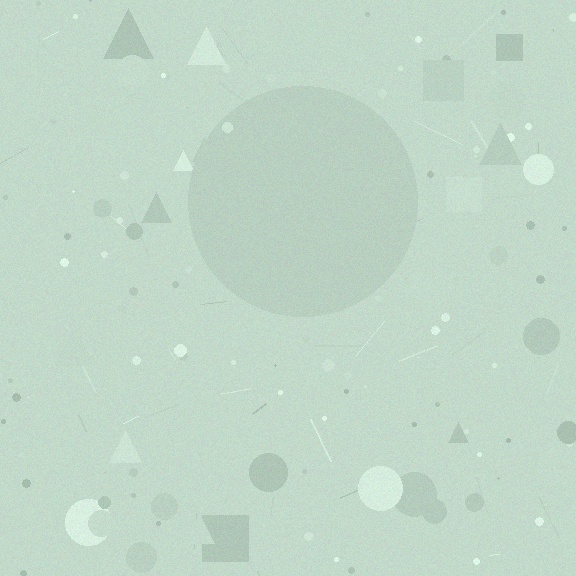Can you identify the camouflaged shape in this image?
The camouflaged shape is a circle.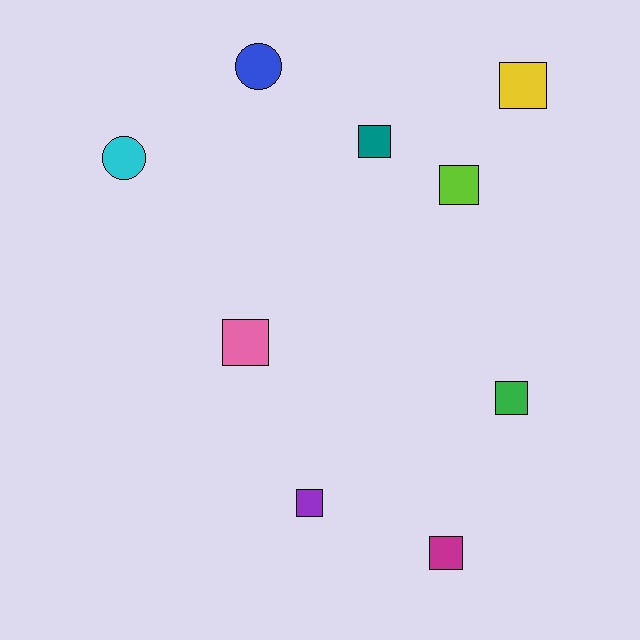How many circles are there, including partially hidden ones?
There are 2 circles.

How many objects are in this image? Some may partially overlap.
There are 9 objects.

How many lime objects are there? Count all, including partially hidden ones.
There is 1 lime object.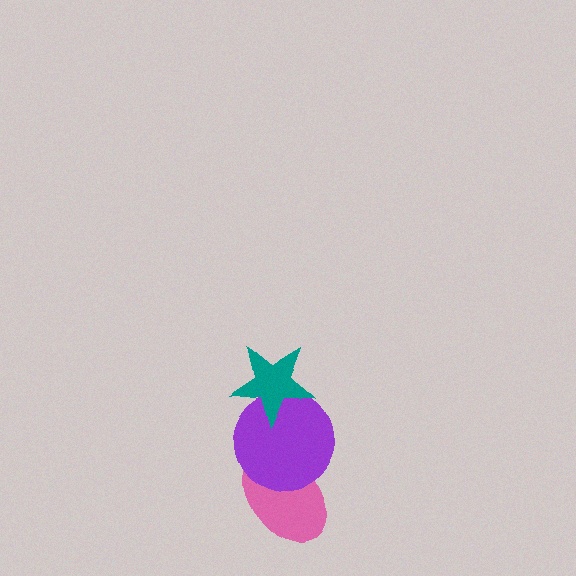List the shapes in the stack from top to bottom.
From top to bottom: the teal star, the purple circle, the pink ellipse.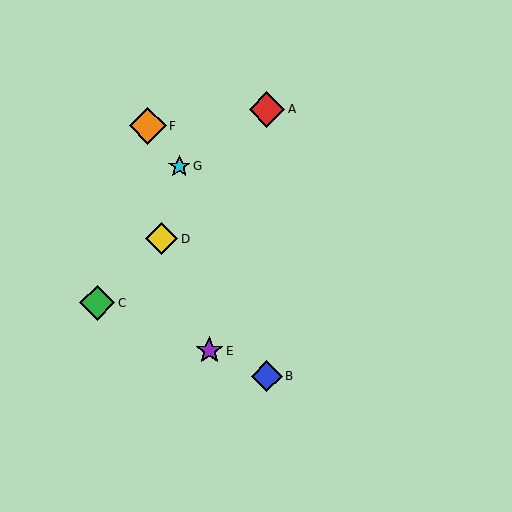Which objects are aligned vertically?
Objects A, B are aligned vertically.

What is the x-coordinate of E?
Object E is at x≈209.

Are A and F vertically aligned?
No, A is at x≈267 and F is at x≈148.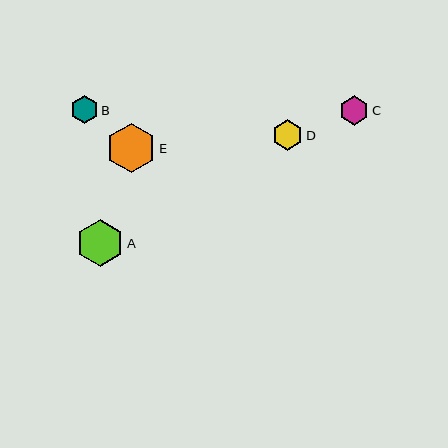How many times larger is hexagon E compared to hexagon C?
Hexagon E is approximately 1.7 times the size of hexagon C.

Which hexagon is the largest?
Hexagon E is the largest with a size of approximately 49 pixels.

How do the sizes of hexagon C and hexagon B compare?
Hexagon C and hexagon B are approximately the same size.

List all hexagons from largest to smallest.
From largest to smallest: E, A, D, C, B.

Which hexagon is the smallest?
Hexagon B is the smallest with a size of approximately 28 pixels.